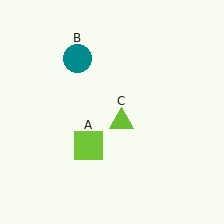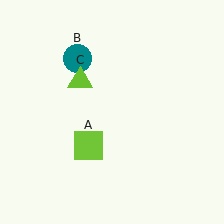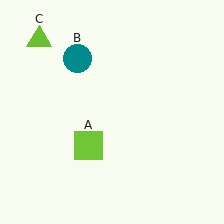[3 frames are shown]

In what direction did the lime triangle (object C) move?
The lime triangle (object C) moved up and to the left.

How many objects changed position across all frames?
1 object changed position: lime triangle (object C).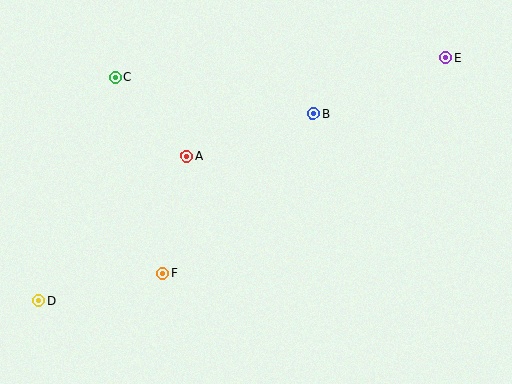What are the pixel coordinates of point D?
Point D is at (39, 300).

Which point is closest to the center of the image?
Point A at (187, 156) is closest to the center.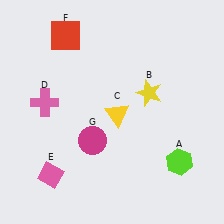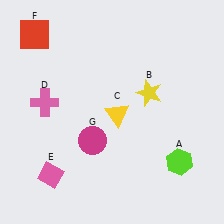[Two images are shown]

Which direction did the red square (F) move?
The red square (F) moved left.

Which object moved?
The red square (F) moved left.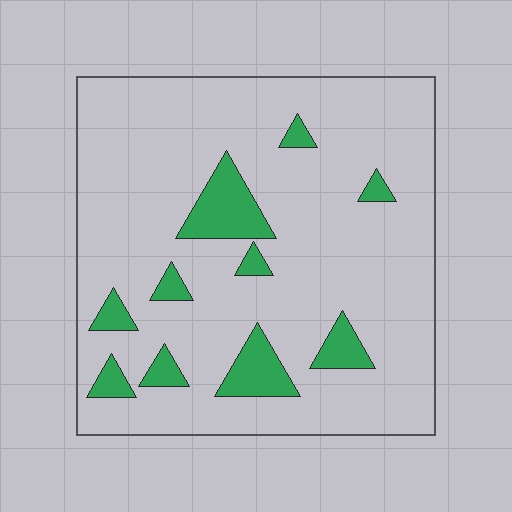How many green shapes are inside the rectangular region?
10.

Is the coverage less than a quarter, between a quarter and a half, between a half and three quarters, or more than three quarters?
Less than a quarter.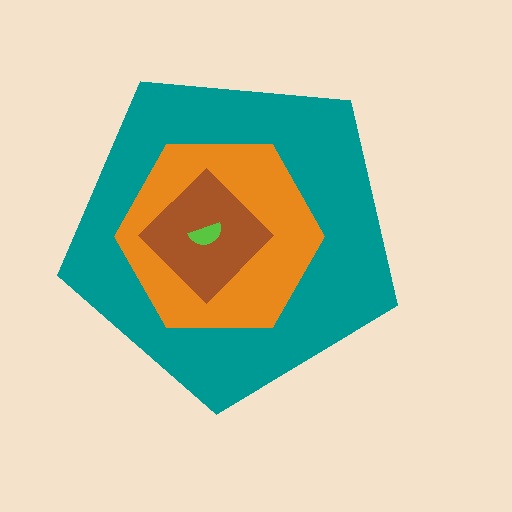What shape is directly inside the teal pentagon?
The orange hexagon.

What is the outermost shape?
The teal pentagon.